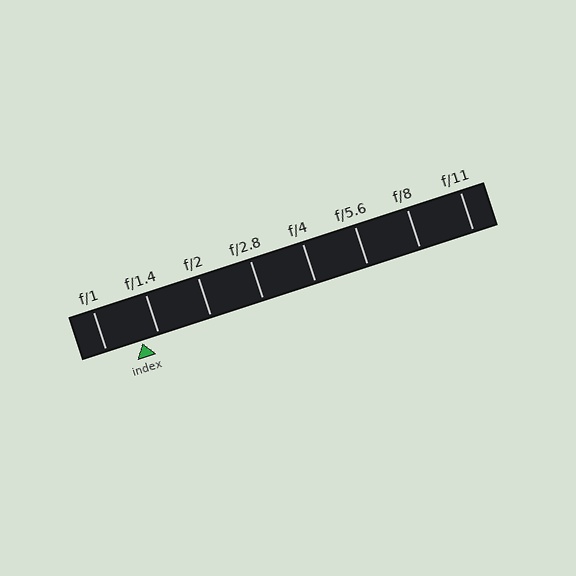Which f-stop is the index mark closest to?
The index mark is closest to f/1.4.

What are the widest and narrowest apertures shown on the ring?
The widest aperture shown is f/1 and the narrowest is f/11.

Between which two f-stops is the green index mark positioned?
The index mark is between f/1 and f/1.4.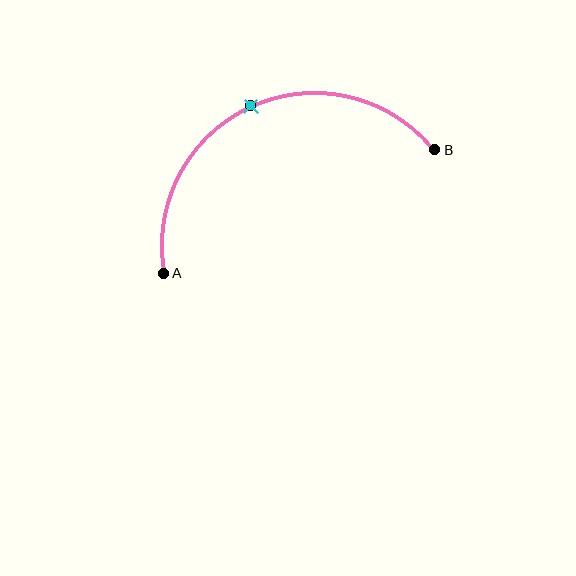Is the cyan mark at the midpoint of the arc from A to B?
Yes. The cyan mark lies on the arc at equal arc-length from both A and B — it is the arc midpoint.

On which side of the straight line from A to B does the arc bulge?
The arc bulges above the straight line connecting A and B.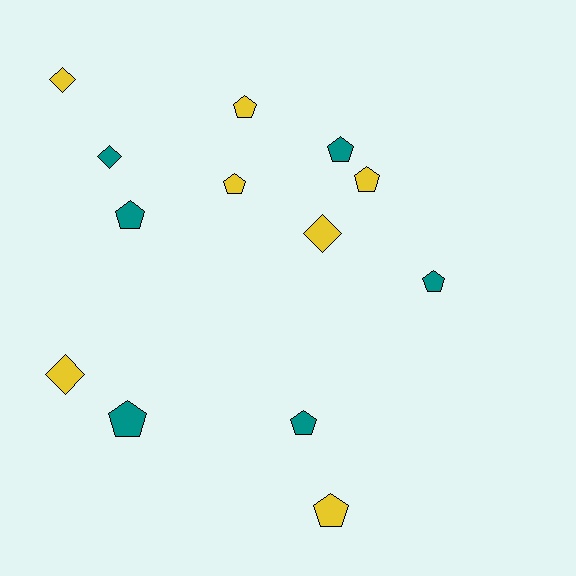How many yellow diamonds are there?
There are 3 yellow diamonds.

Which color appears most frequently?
Yellow, with 7 objects.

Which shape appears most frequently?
Pentagon, with 9 objects.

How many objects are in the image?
There are 13 objects.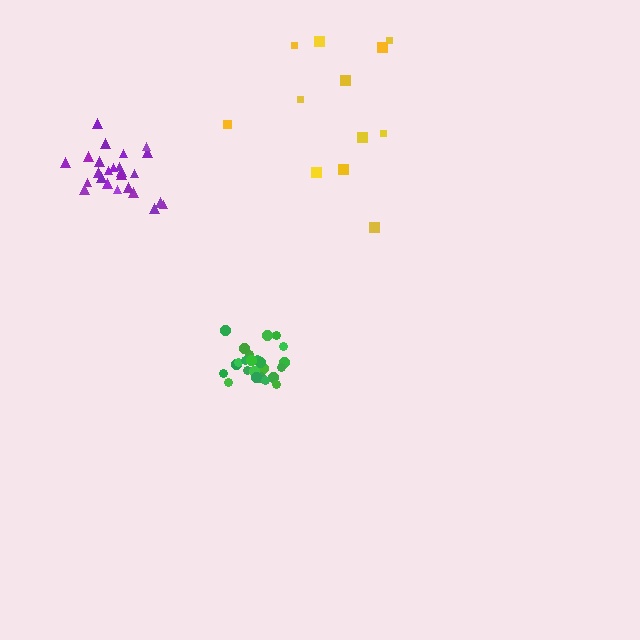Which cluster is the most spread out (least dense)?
Yellow.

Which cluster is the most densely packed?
Green.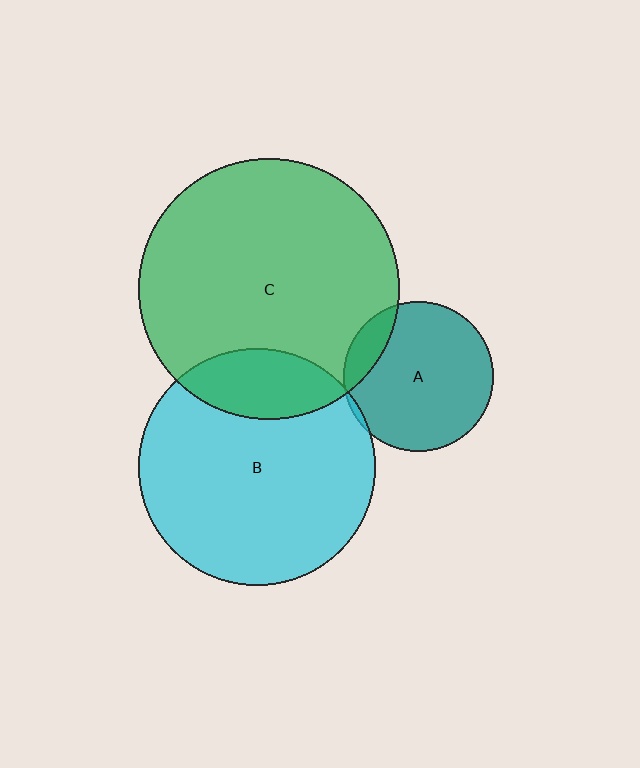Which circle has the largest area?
Circle C (green).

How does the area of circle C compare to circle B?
Approximately 1.2 times.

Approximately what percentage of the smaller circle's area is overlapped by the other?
Approximately 15%.